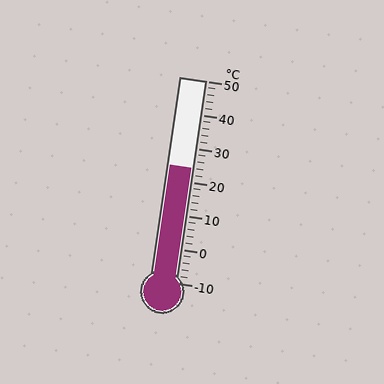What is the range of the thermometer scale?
The thermometer scale ranges from -10°C to 50°C.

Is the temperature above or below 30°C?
The temperature is below 30°C.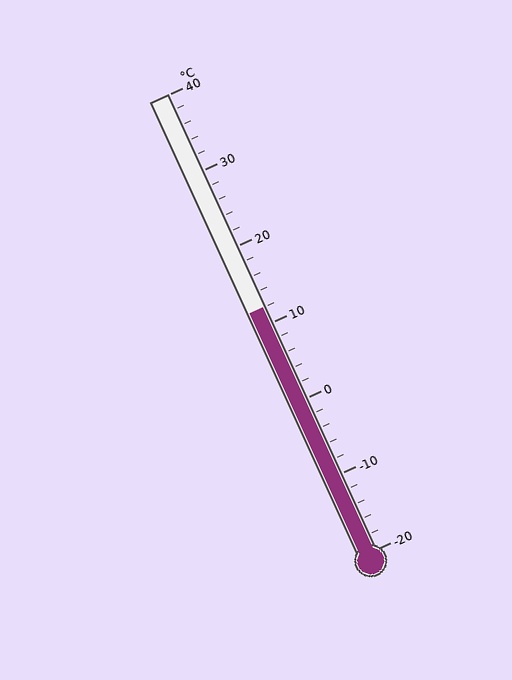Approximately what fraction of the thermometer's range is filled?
The thermometer is filled to approximately 55% of its range.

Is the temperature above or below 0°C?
The temperature is above 0°C.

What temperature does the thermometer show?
The thermometer shows approximately 12°C.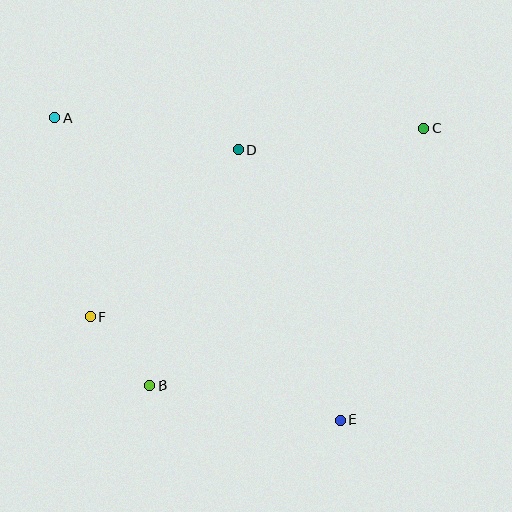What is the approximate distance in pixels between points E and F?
The distance between E and F is approximately 270 pixels.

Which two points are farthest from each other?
Points A and E are farthest from each other.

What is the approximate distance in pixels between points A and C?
The distance between A and C is approximately 369 pixels.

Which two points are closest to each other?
Points B and F are closest to each other.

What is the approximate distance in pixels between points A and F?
The distance between A and F is approximately 202 pixels.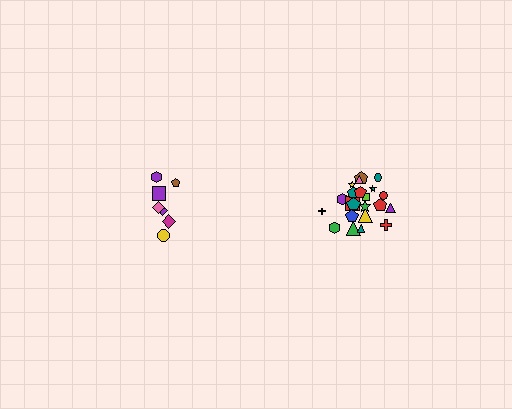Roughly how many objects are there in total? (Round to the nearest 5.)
Roughly 30 objects in total.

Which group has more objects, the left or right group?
The right group.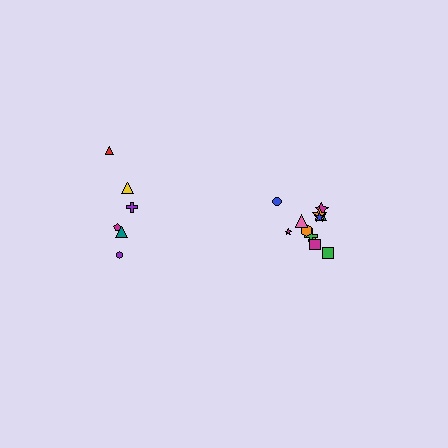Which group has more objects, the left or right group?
The right group.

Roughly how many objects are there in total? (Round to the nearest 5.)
Roughly 20 objects in total.